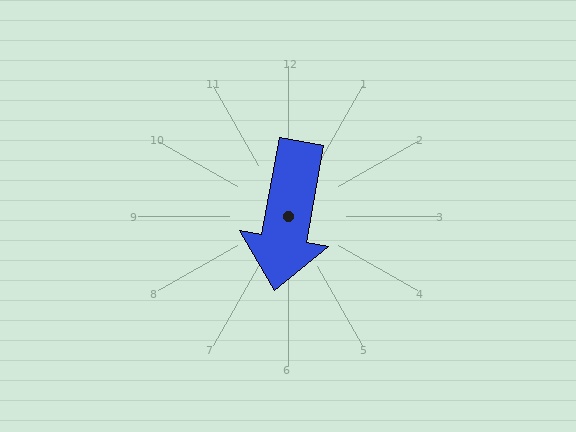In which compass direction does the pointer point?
South.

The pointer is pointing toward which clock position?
Roughly 6 o'clock.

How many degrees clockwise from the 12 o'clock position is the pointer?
Approximately 190 degrees.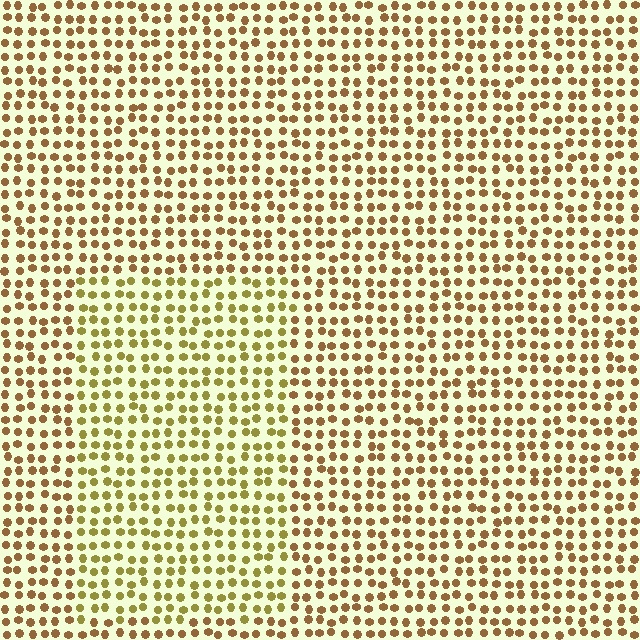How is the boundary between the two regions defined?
The boundary is defined purely by a slight shift in hue (about 29 degrees). Spacing, size, and orientation are identical on both sides.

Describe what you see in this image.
The image is filled with small brown elements in a uniform arrangement. A rectangle-shaped region is visible where the elements are tinted to a slightly different hue, forming a subtle color boundary.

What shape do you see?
I see a rectangle.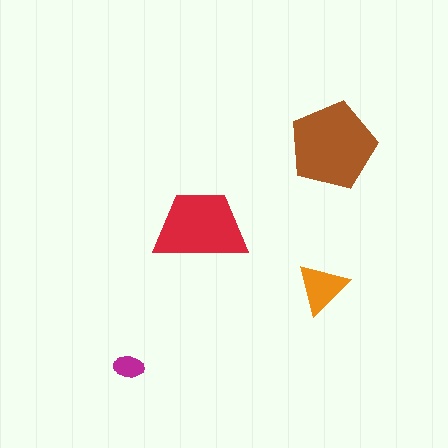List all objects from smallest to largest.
The magenta ellipse, the orange triangle, the red trapezoid, the brown pentagon.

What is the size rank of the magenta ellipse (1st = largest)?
4th.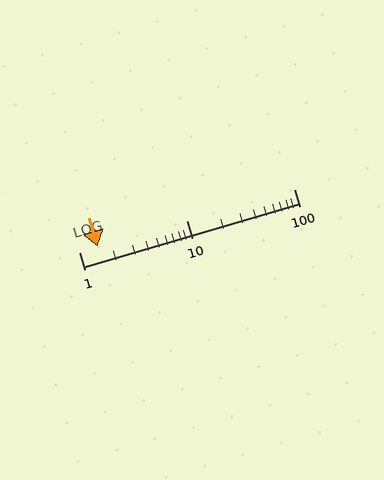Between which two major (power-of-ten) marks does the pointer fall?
The pointer is between 1 and 10.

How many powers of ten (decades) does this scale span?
The scale spans 2 decades, from 1 to 100.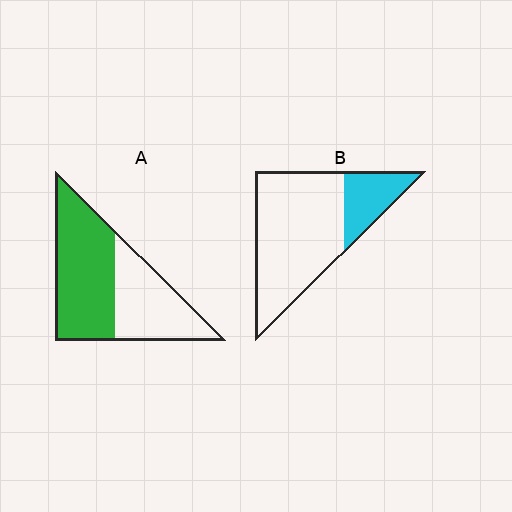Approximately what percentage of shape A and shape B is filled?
A is approximately 60% and B is approximately 25%.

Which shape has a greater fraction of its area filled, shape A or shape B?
Shape A.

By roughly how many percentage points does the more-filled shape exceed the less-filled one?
By roughly 35 percentage points (A over B).